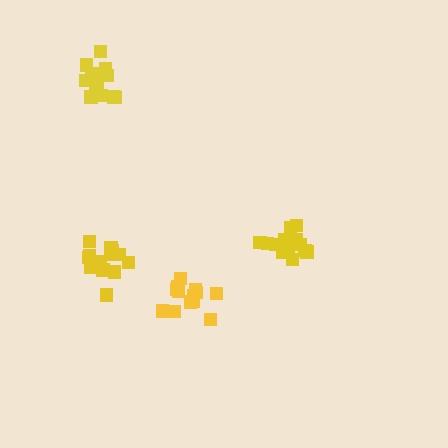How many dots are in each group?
Group 1: 14 dots, Group 2: 13 dots, Group 3: 15 dots, Group 4: 13 dots (55 total).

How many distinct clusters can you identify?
There are 4 distinct clusters.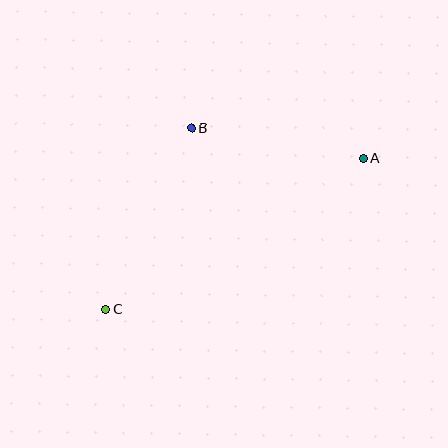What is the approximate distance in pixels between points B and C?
The distance between B and C is approximately 201 pixels.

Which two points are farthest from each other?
Points A and C are farthest from each other.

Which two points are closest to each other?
Points A and B are closest to each other.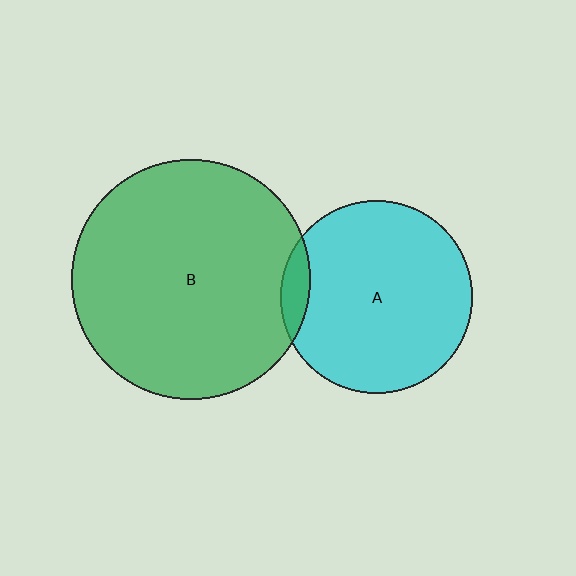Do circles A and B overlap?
Yes.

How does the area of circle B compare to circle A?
Approximately 1.6 times.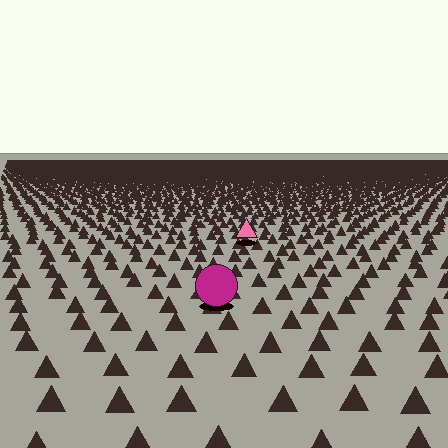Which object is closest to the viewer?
The magenta circle is closest. The texture marks near it are larger and more spread out.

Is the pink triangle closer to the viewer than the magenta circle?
No. The magenta circle is closer — you can tell from the texture gradient: the ground texture is coarser near it.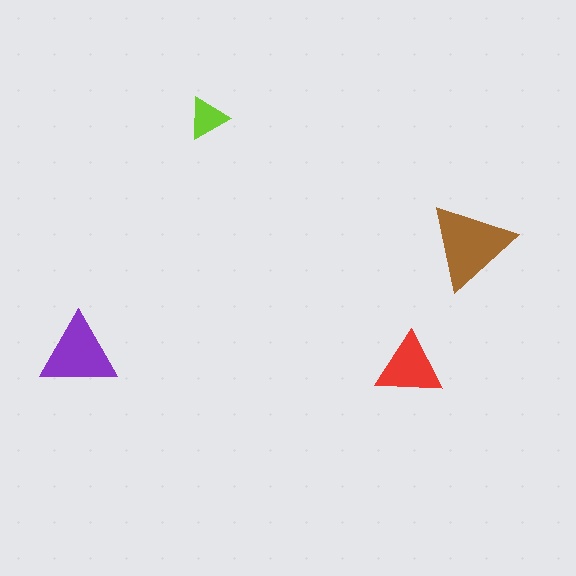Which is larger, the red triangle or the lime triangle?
The red one.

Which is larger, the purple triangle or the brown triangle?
The brown one.